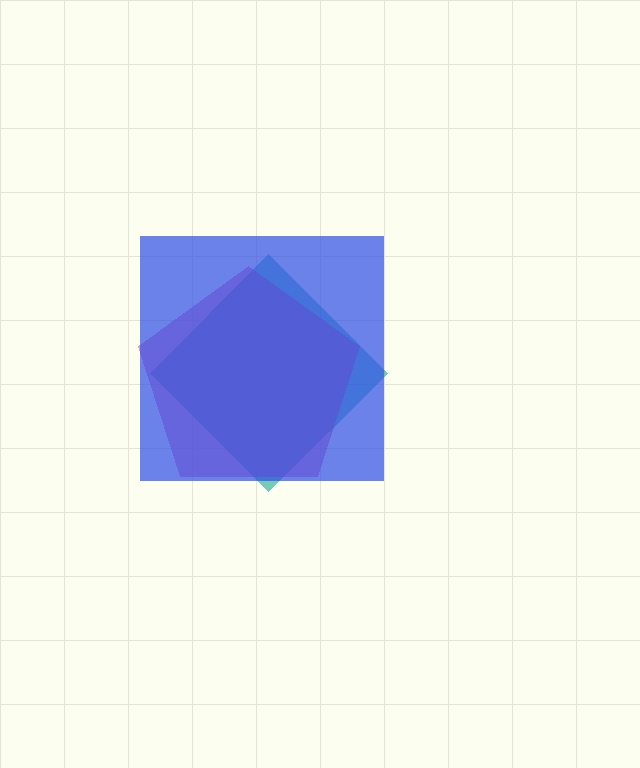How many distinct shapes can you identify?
There are 3 distinct shapes: a teal diamond, a magenta pentagon, a blue square.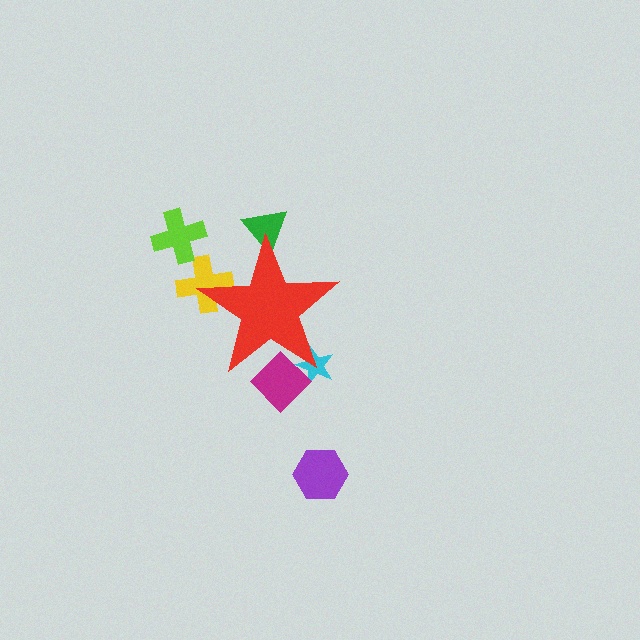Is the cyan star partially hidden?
Yes, the cyan star is partially hidden behind the red star.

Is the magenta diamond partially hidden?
Yes, the magenta diamond is partially hidden behind the red star.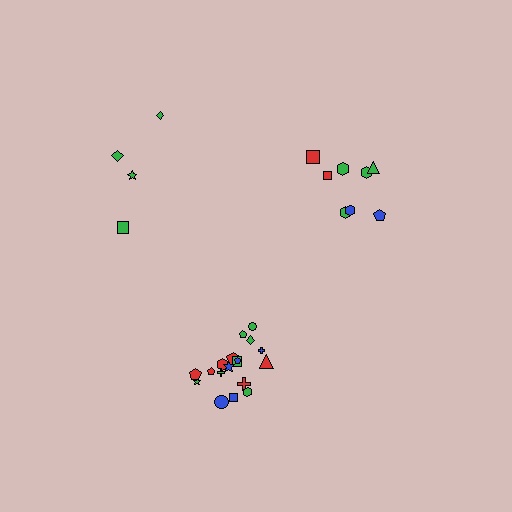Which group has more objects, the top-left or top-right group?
The top-right group.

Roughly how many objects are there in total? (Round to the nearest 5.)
Roughly 30 objects in total.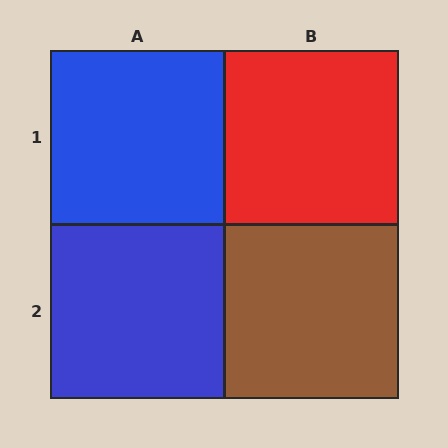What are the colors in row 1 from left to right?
Blue, red.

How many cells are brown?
1 cell is brown.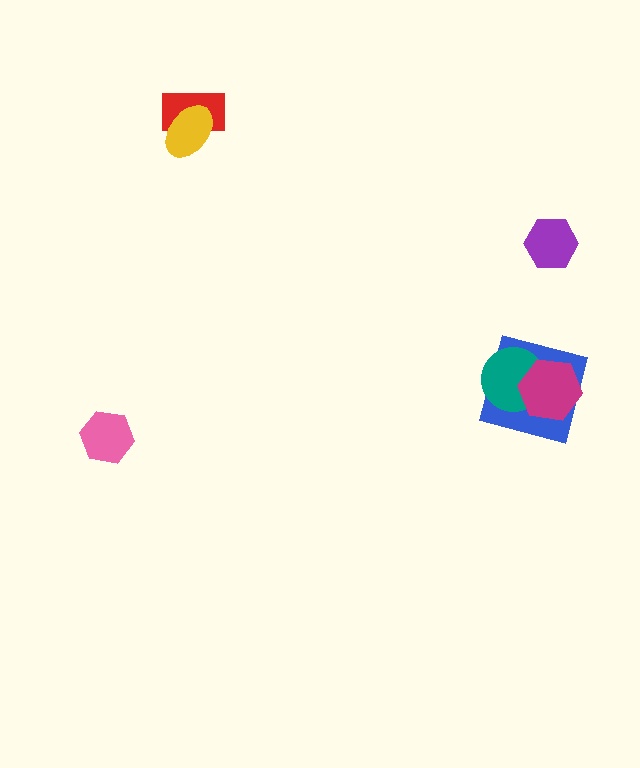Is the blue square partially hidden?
Yes, it is partially covered by another shape.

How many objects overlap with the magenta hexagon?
2 objects overlap with the magenta hexagon.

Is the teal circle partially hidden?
Yes, it is partially covered by another shape.